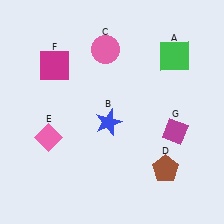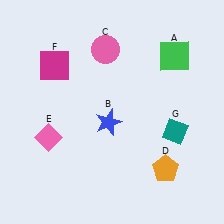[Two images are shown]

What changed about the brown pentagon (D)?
In Image 1, D is brown. In Image 2, it changed to orange.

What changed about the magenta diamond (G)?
In Image 1, G is magenta. In Image 2, it changed to teal.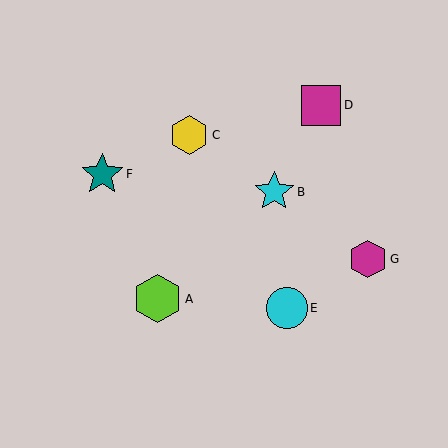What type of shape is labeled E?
Shape E is a cyan circle.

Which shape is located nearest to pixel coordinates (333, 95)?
The magenta square (labeled D) at (321, 105) is nearest to that location.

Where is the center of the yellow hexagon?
The center of the yellow hexagon is at (189, 135).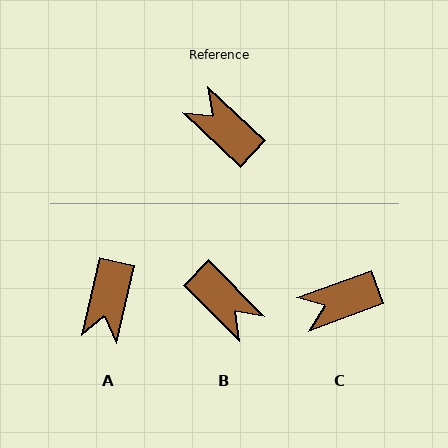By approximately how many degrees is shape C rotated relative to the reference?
Approximately 63 degrees counter-clockwise.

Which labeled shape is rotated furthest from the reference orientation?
B, about 179 degrees away.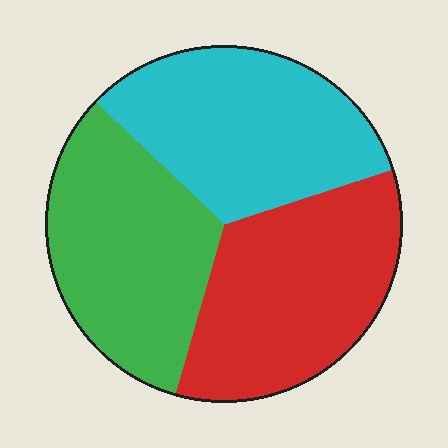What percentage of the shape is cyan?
Cyan covers 33% of the shape.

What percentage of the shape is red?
Red takes up between a third and a half of the shape.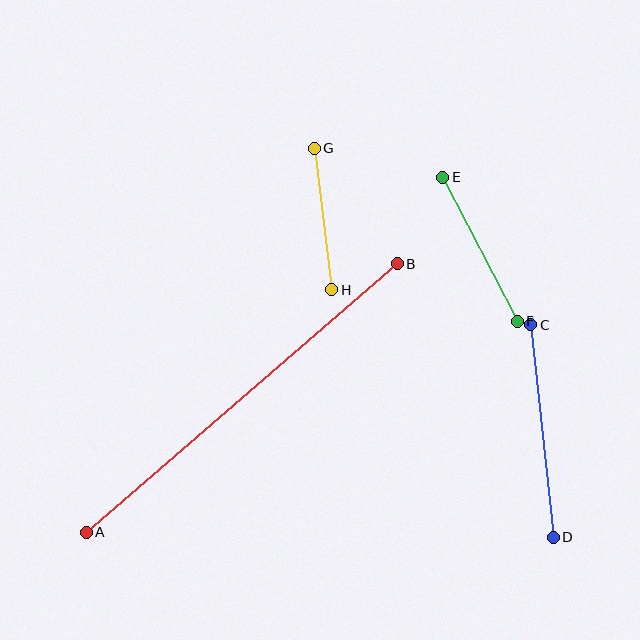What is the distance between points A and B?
The distance is approximately 411 pixels.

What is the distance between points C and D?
The distance is approximately 214 pixels.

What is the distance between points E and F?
The distance is approximately 162 pixels.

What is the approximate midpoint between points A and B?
The midpoint is at approximately (242, 398) pixels.